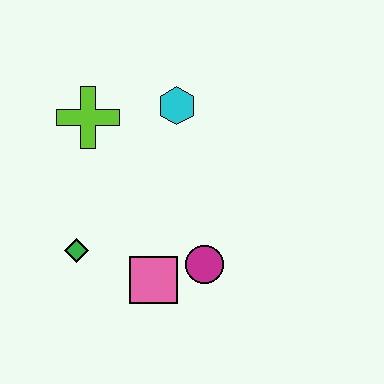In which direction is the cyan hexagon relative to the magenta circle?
The cyan hexagon is above the magenta circle.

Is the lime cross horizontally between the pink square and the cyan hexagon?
No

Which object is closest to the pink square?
The magenta circle is closest to the pink square.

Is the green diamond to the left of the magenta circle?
Yes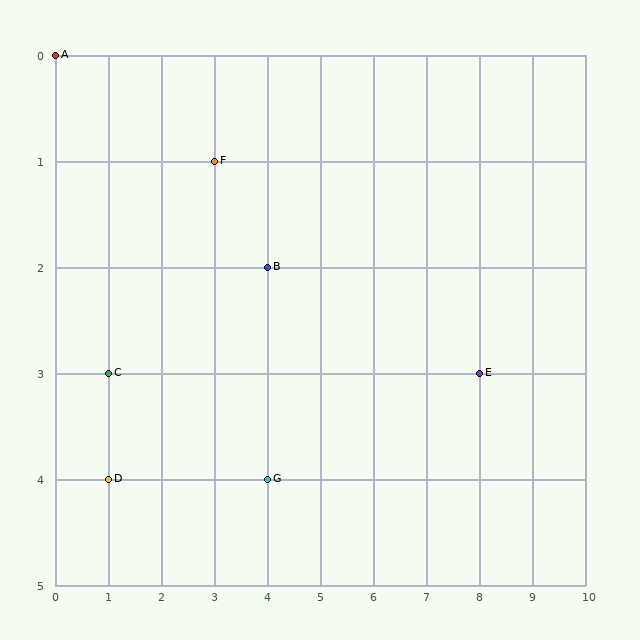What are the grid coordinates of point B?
Point B is at grid coordinates (4, 2).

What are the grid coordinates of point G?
Point G is at grid coordinates (4, 4).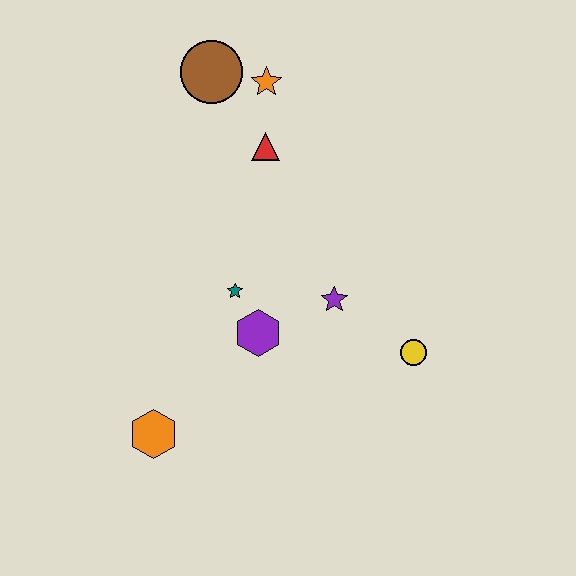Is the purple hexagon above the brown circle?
No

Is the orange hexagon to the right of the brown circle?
No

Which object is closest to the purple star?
The purple hexagon is closest to the purple star.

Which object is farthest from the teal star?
The brown circle is farthest from the teal star.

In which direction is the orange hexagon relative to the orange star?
The orange hexagon is below the orange star.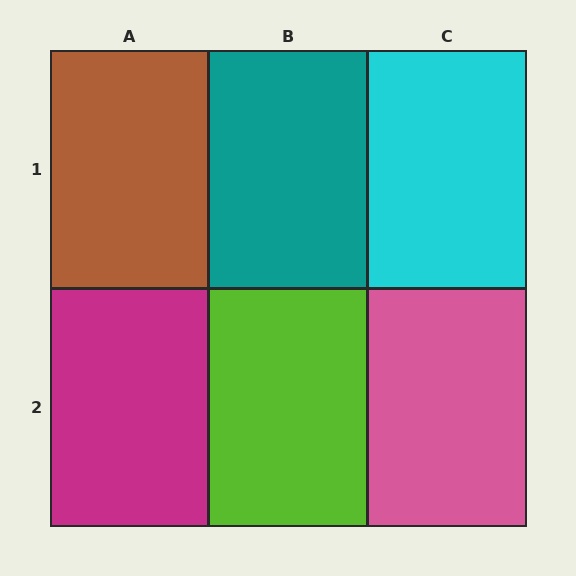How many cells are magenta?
1 cell is magenta.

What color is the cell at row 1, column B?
Teal.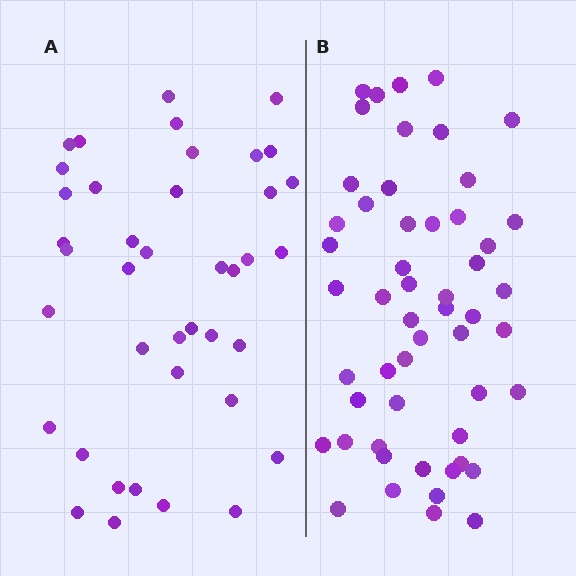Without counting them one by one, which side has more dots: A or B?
Region B (the right region) has more dots.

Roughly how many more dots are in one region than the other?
Region B has approximately 15 more dots than region A.